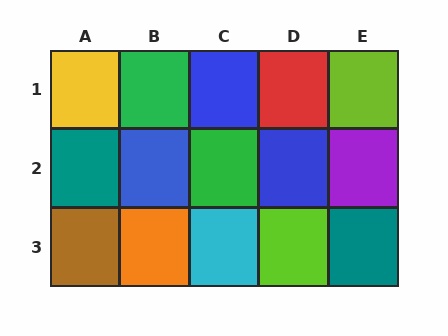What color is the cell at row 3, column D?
Lime.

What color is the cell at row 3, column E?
Teal.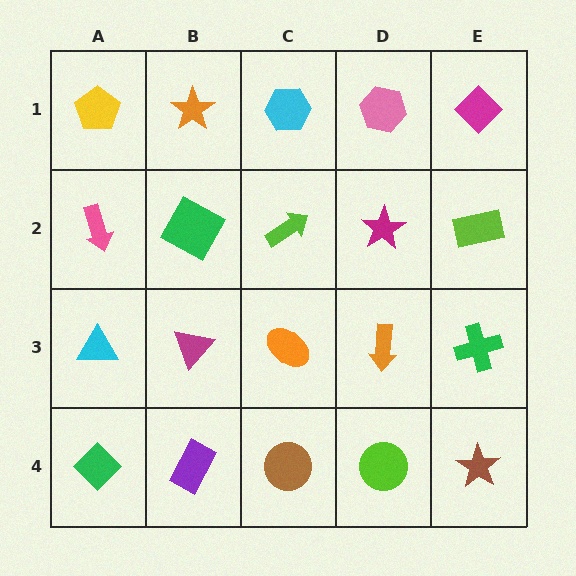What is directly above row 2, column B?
An orange star.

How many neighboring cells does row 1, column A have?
2.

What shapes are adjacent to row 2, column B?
An orange star (row 1, column B), a magenta triangle (row 3, column B), a pink arrow (row 2, column A), a lime arrow (row 2, column C).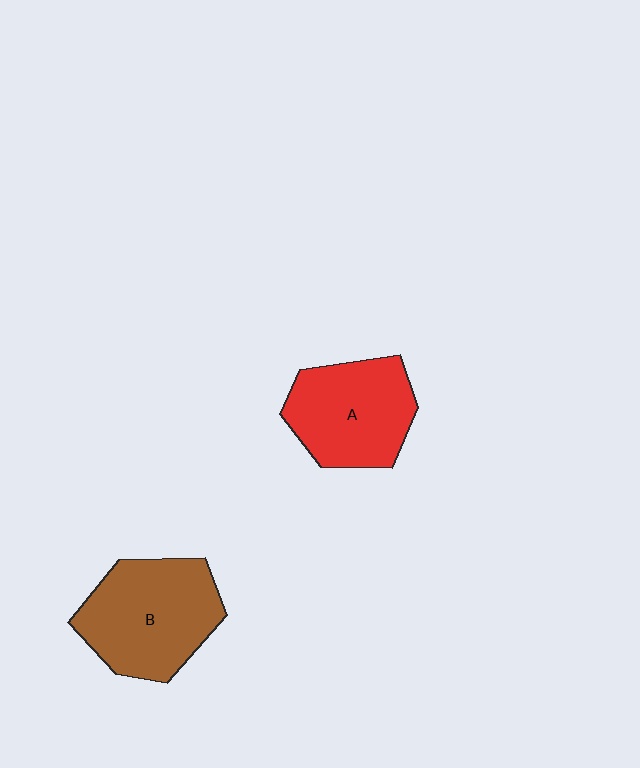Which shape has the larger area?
Shape B (brown).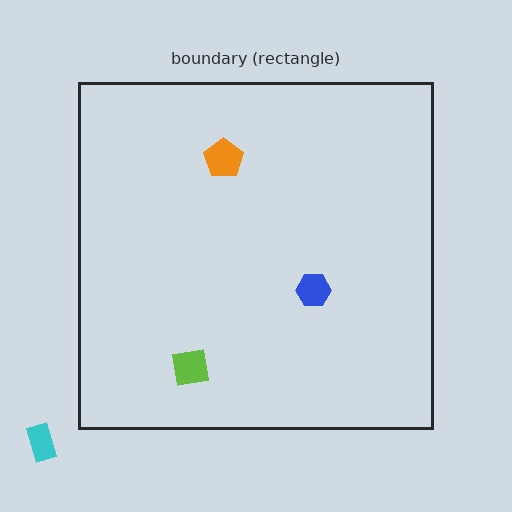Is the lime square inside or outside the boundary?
Inside.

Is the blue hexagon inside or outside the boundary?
Inside.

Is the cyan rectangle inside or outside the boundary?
Outside.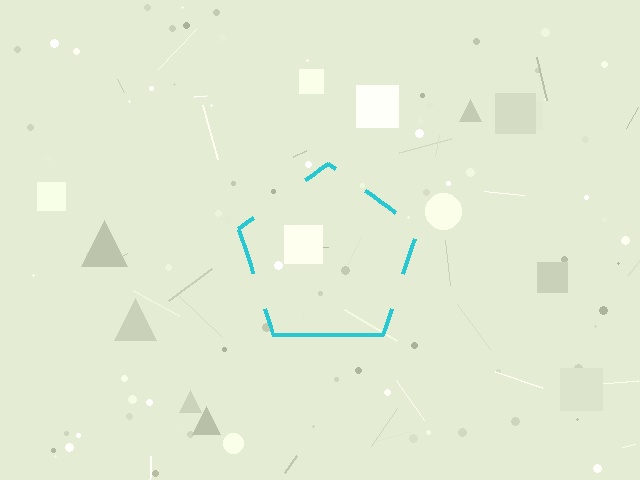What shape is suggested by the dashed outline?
The dashed outline suggests a pentagon.